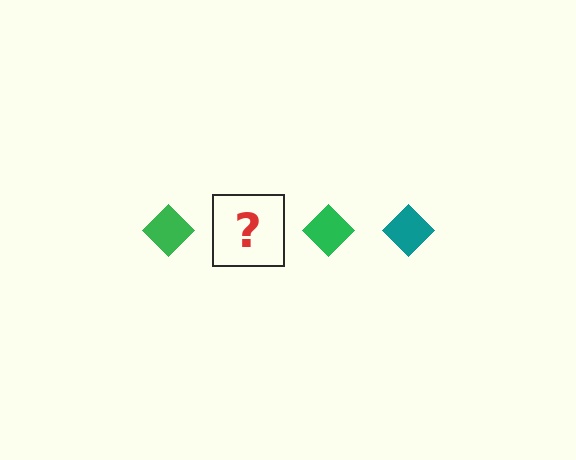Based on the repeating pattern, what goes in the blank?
The blank should be a teal diamond.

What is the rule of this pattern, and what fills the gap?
The rule is that the pattern cycles through green, teal diamonds. The gap should be filled with a teal diamond.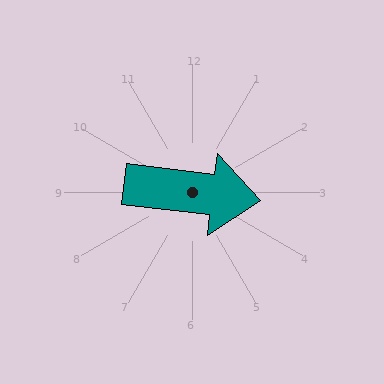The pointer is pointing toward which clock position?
Roughly 3 o'clock.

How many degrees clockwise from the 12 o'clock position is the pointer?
Approximately 97 degrees.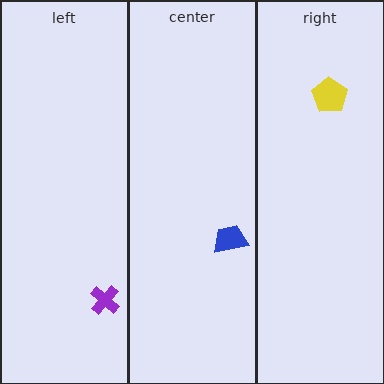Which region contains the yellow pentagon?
The right region.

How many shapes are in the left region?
1.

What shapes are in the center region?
The blue trapezoid.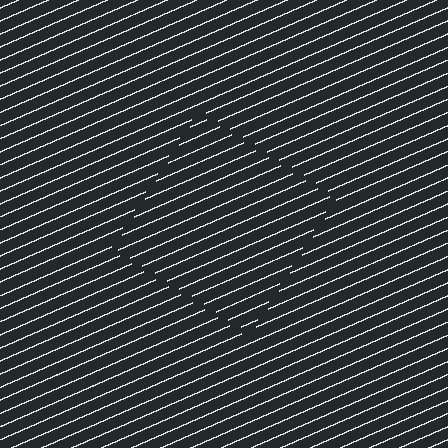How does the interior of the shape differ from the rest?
The interior of the shape contains the same grating, shifted by half a period — the contour is defined by the phase discontinuity where line-ends from the inner and outer gratings abut.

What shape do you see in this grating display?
An illusory square. The interior of the shape contains the same grating, shifted by half a period — the contour is defined by the phase discontinuity where line-ends from the inner and outer gratings abut.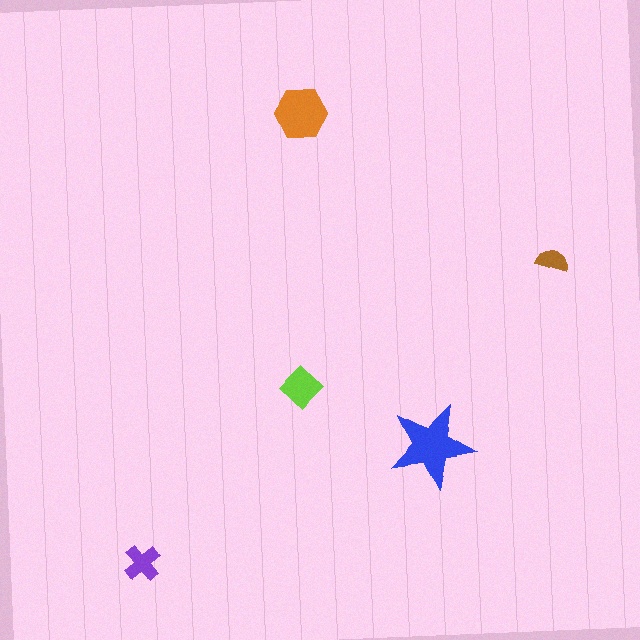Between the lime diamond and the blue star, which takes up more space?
The blue star.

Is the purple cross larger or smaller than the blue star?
Smaller.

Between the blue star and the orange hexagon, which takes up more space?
The blue star.